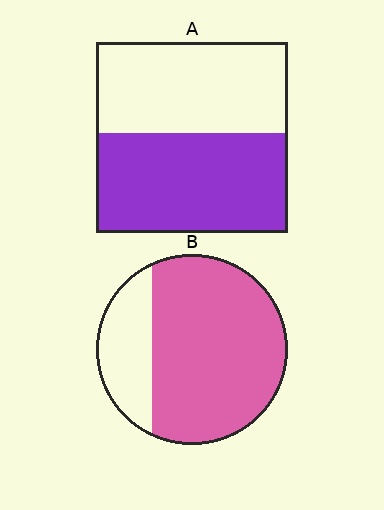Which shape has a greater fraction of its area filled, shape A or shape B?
Shape B.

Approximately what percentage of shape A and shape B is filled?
A is approximately 50% and B is approximately 75%.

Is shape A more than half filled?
Roughly half.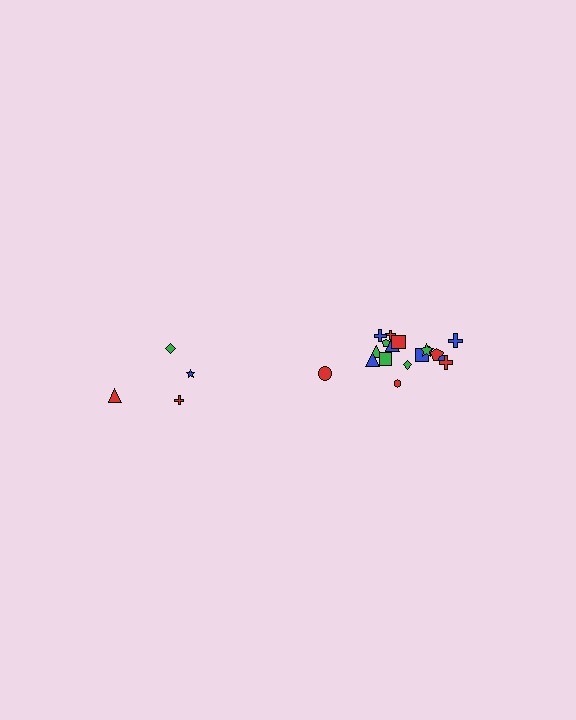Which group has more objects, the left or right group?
The right group.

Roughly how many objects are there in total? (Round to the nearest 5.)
Roughly 20 objects in total.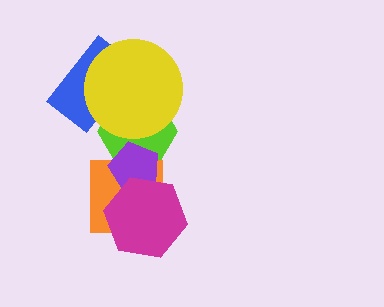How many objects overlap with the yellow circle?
2 objects overlap with the yellow circle.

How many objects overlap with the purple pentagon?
3 objects overlap with the purple pentagon.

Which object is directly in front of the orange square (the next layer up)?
The purple pentagon is directly in front of the orange square.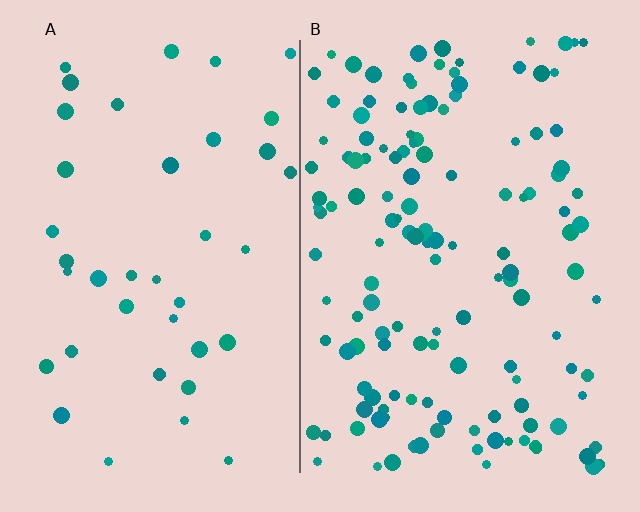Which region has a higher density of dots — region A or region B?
B (the right).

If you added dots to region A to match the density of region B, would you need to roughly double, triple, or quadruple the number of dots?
Approximately triple.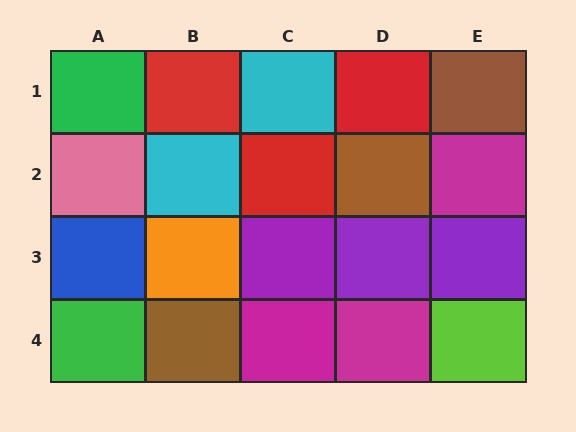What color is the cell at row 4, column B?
Brown.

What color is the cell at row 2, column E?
Magenta.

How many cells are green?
2 cells are green.